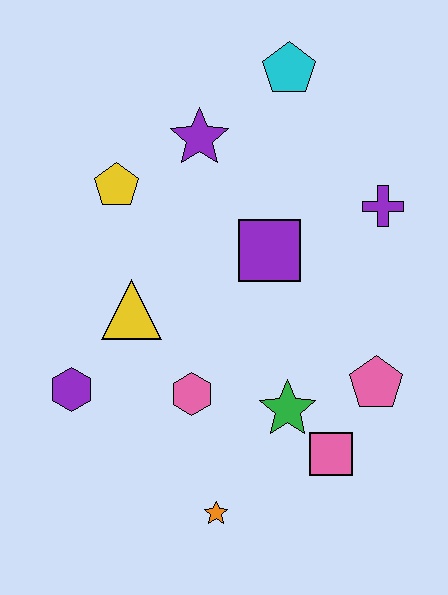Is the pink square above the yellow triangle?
No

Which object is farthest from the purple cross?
The purple hexagon is farthest from the purple cross.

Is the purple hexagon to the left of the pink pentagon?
Yes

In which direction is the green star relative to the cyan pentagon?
The green star is below the cyan pentagon.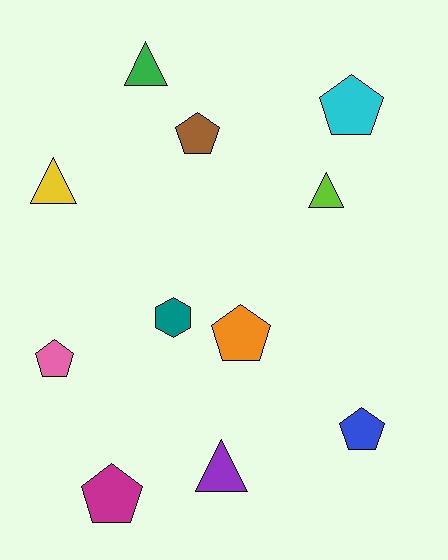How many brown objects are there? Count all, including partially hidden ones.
There is 1 brown object.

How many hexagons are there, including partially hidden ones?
There is 1 hexagon.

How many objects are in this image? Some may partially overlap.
There are 11 objects.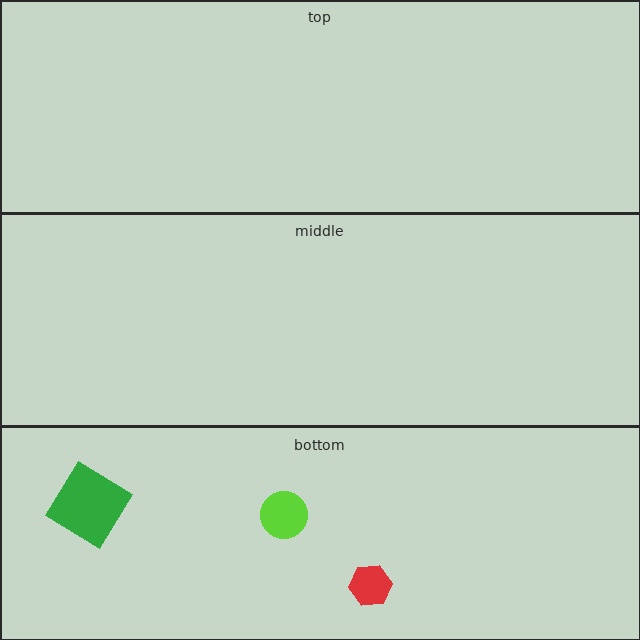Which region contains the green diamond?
The bottom region.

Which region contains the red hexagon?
The bottom region.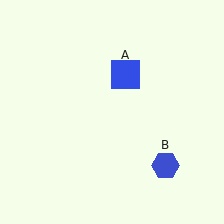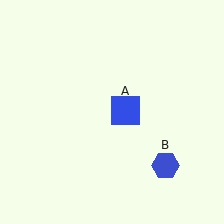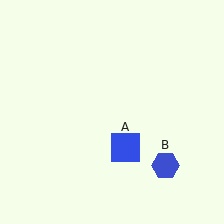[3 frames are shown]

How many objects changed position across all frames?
1 object changed position: blue square (object A).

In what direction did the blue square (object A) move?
The blue square (object A) moved down.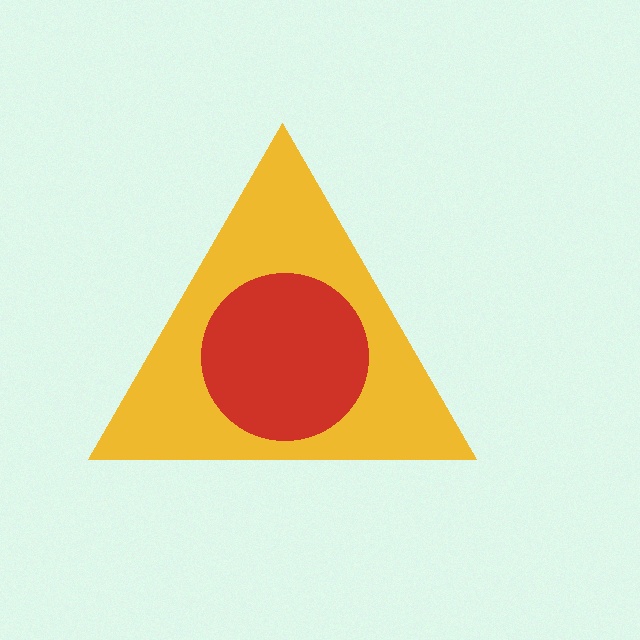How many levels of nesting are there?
2.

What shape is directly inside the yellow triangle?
The red circle.